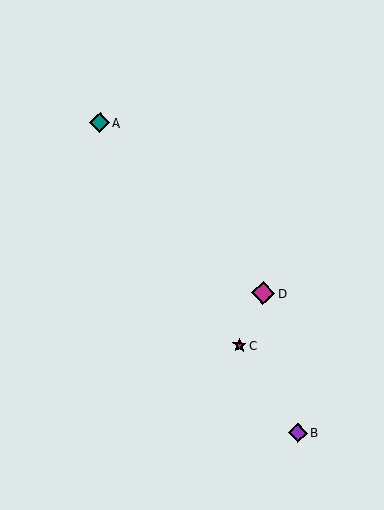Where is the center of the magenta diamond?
The center of the magenta diamond is at (263, 293).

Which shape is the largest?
The magenta diamond (labeled D) is the largest.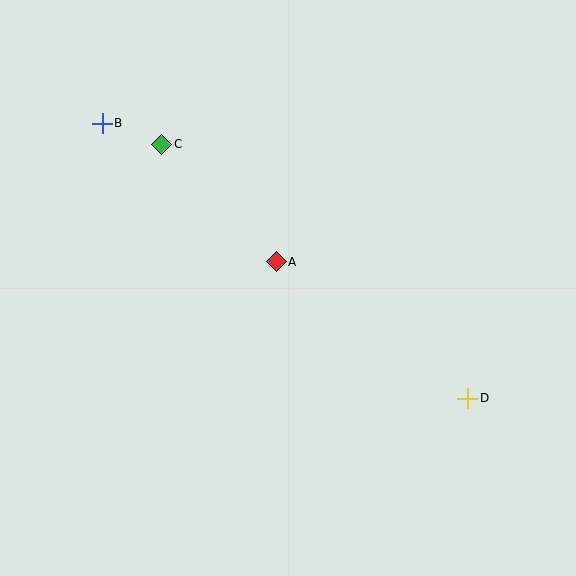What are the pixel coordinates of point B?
Point B is at (102, 123).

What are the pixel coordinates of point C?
Point C is at (162, 144).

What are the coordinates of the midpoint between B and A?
The midpoint between B and A is at (189, 193).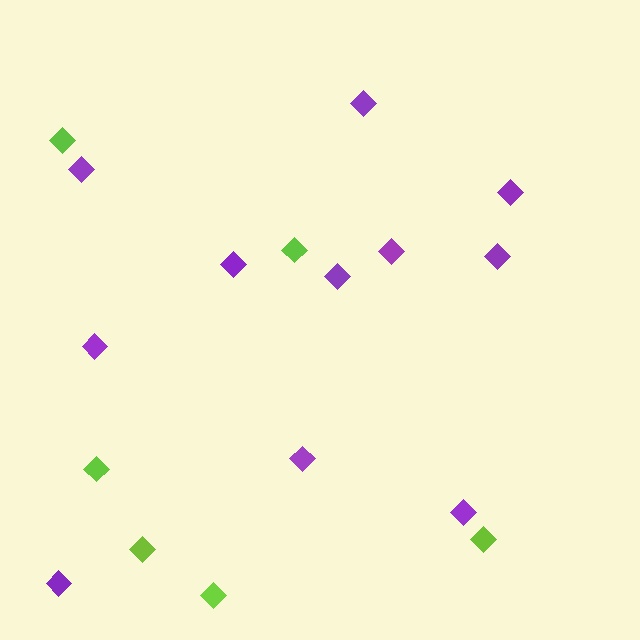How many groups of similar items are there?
There are 2 groups: one group of purple diamonds (11) and one group of lime diamonds (6).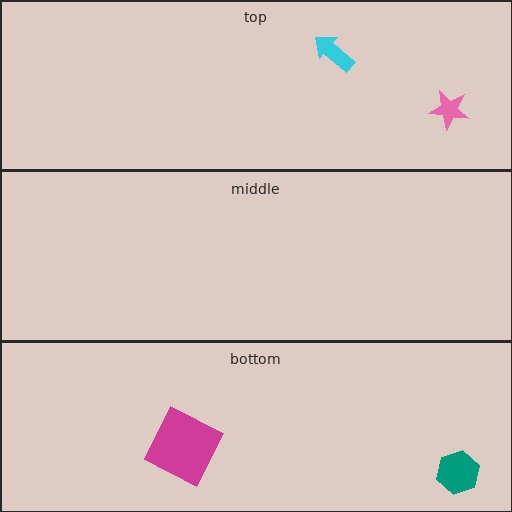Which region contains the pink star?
The top region.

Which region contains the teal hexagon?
The bottom region.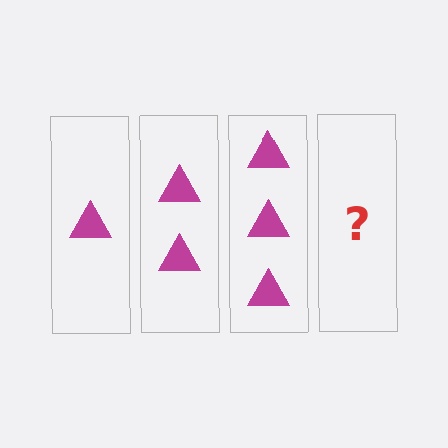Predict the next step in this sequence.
The next step is 4 triangles.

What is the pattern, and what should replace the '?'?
The pattern is that each step adds one more triangle. The '?' should be 4 triangles.